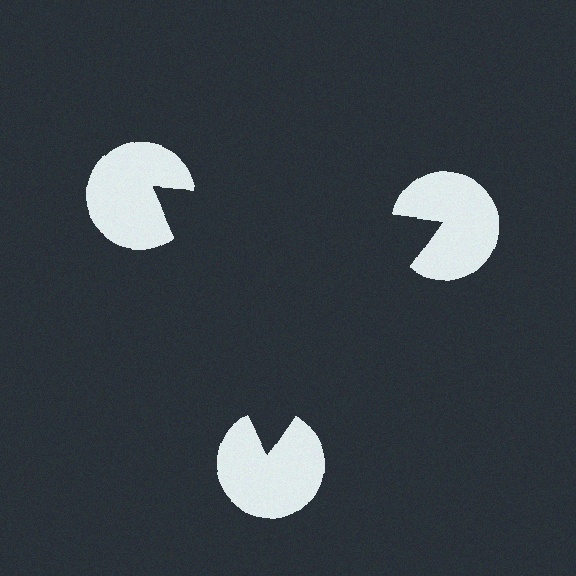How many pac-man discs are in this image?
There are 3 — one at each vertex of the illusory triangle.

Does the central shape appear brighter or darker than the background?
It typically appears slightly darker than the background, even though no actual brightness change is drawn.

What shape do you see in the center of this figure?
An illusory triangle — its edges are inferred from the aligned wedge cuts in the pac-man discs, not physically drawn.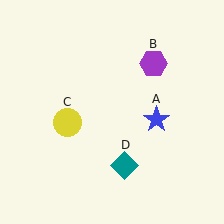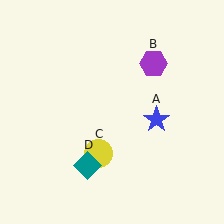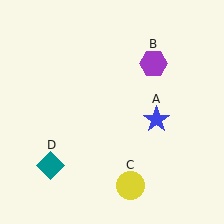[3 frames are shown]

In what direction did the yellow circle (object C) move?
The yellow circle (object C) moved down and to the right.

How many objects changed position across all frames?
2 objects changed position: yellow circle (object C), teal diamond (object D).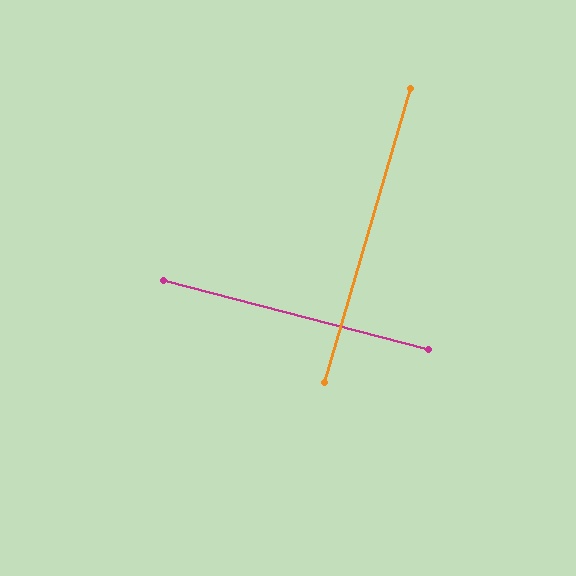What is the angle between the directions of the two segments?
Approximately 88 degrees.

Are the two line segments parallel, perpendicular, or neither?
Perpendicular — they meet at approximately 88°.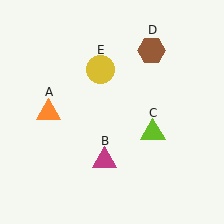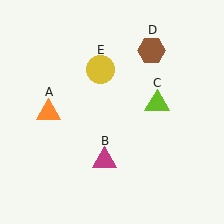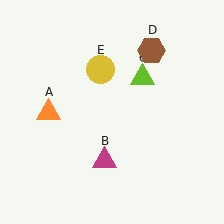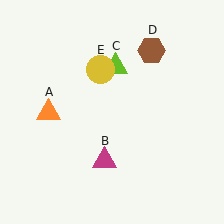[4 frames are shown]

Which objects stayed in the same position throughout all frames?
Orange triangle (object A) and magenta triangle (object B) and brown hexagon (object D) and yellow circle (object E) remained stationary.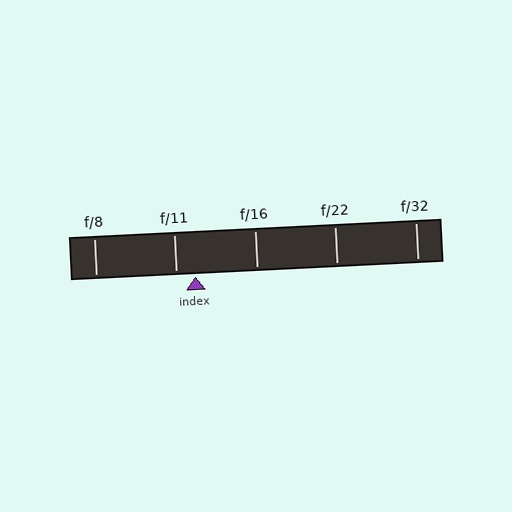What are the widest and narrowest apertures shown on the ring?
The widest aperture shown is f/8 and the narrowest is f/32.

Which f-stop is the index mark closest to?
The index mark is closest to f/11.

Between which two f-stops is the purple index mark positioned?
The index mark is between f/11 and f/16.